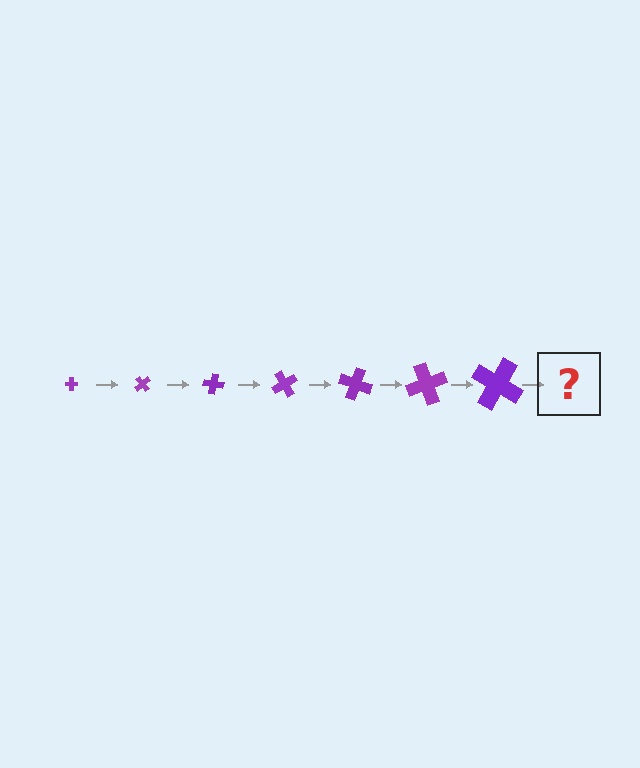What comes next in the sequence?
The next element should be a cross, larger than the previous one and rotated 350 degrees from the start.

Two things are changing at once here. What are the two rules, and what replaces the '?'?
The two rules are that the cross grows larger each step and it rotates 50 degrees each step. The '?' should be a cross, larger than the previous one and rotated 350 degrees from the start.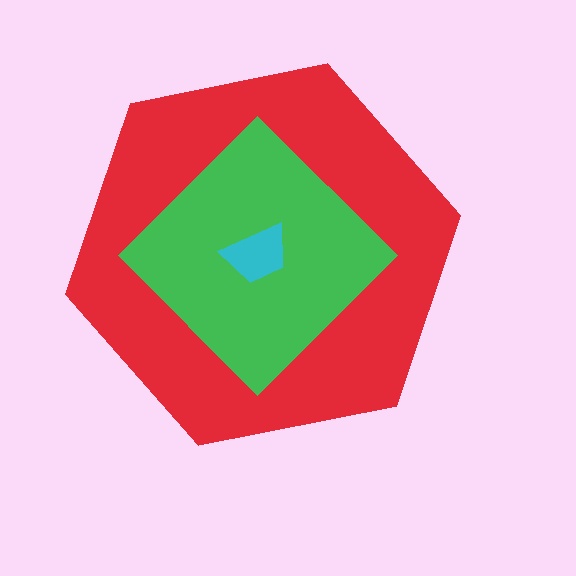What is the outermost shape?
The red hexagon.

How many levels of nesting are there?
3.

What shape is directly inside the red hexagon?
The green diamond.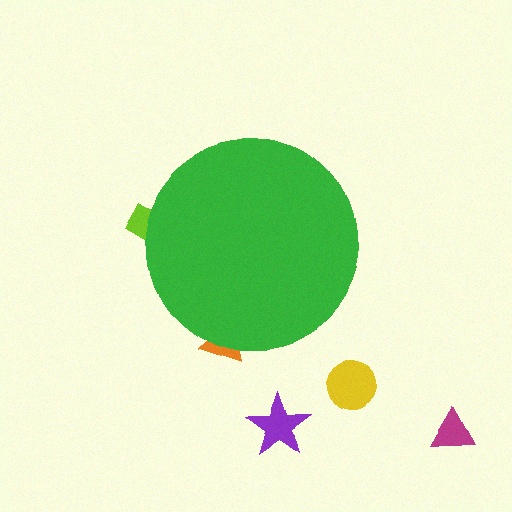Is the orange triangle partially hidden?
Yes, the orange triangle is partially hidden behind the green circle.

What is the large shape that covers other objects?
A green circle.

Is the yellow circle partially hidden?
No, the yellow circle is fully visible.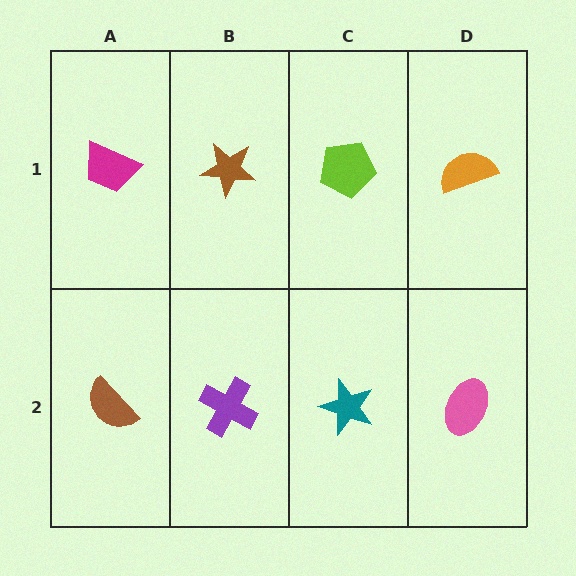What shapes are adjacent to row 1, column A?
A brown semicircle (row 2, column A), a brown star (row 1, column B).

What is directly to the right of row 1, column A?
A brown star.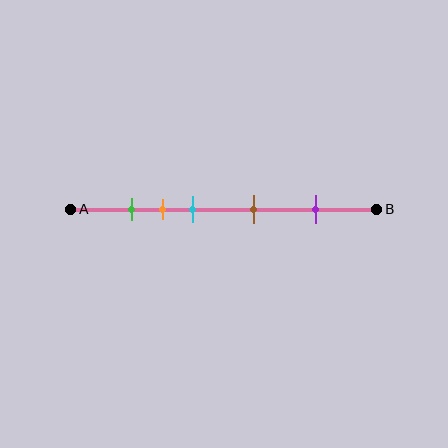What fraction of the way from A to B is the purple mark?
The purple mark is approximately 80% (0.8) of the way from A to B.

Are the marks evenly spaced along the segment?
No, the marks are not evenly spaced.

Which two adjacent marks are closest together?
The green and orange marks are the closest adjacent pair.